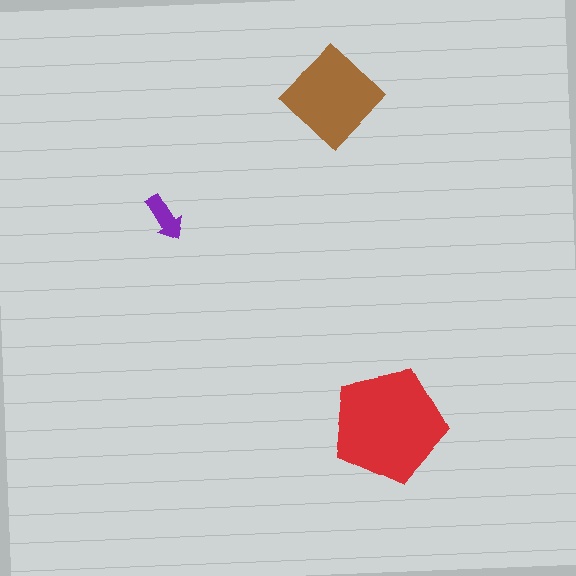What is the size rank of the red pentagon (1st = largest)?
1st.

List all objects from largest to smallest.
The red pentagon, the brown diamond, the purple arrow.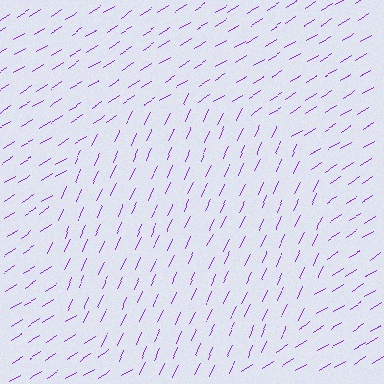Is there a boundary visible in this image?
Yes, there is a texture boundary formed by a change in line orientation.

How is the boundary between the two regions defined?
The boundary is defined purely by a change in line orientation (approximately 33 degrees difference). All lines are the same color and thickness.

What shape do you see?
I see a circle.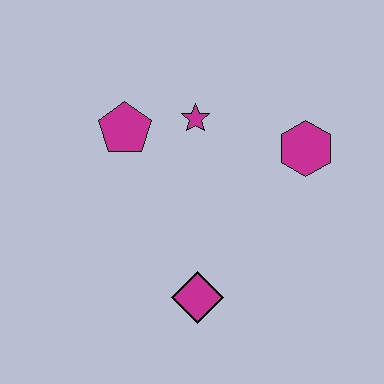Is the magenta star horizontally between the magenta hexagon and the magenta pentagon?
Yes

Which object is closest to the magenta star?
The magenta pentagon is closest to the magenta star.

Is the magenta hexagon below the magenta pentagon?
Yes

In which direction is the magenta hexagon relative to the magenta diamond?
The magenta hexagon is above the magenta diamond.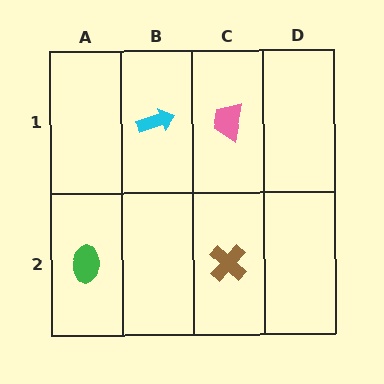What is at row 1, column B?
A cyan arrow.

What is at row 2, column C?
A brown cross.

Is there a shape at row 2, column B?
No, that cell is empty.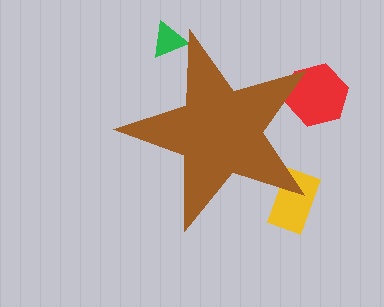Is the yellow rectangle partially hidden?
Yes, the yellow rectangle is partially hidden behind the brown star.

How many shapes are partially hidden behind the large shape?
3 shapes are partially hidden.